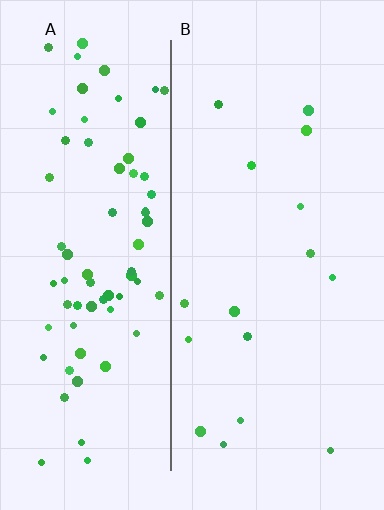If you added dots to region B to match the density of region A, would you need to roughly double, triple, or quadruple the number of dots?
Approximately quadruple.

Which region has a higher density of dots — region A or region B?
A (the left).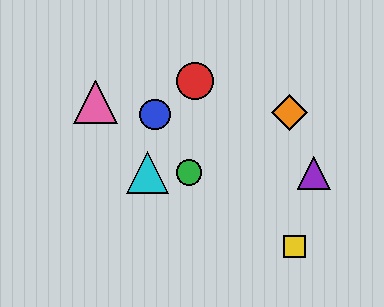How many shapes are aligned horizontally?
3 shapes (the green circle, the purple triangle, the cyan triangle) are aligned horizontally.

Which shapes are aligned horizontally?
The green circle, the purple triangle, the cyan triangle are aligned horizontally.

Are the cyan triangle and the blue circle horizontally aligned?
No, the cyan triangle is at y≈173 and the blue circle is at y≈115.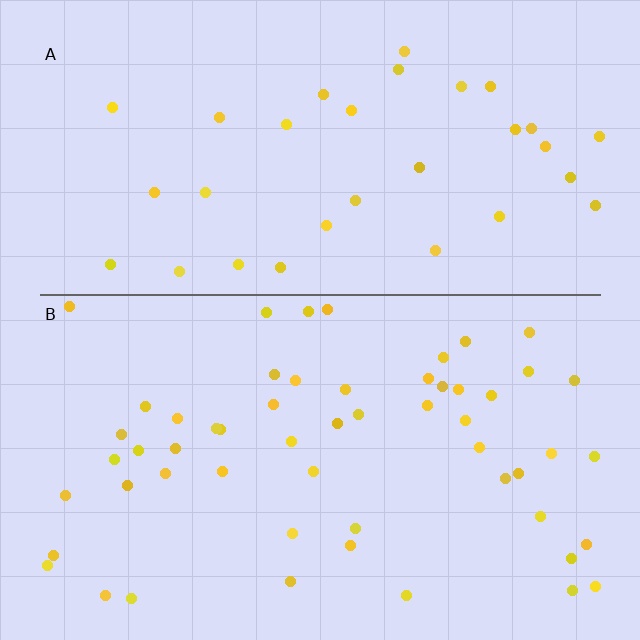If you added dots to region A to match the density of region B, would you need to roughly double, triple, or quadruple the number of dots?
Approximately double.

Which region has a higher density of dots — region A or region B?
B (the bottom).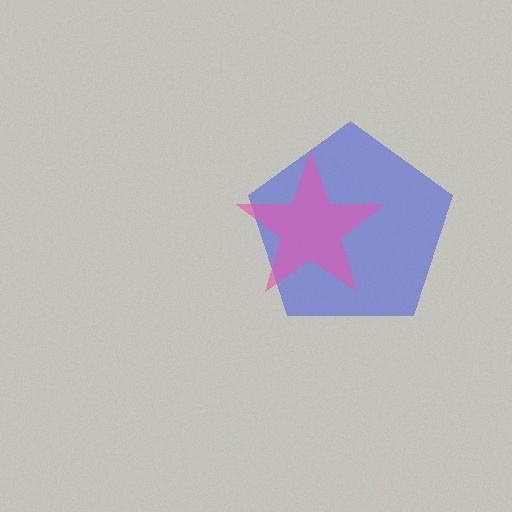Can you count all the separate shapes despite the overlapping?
Yes, there are 2 separate shapes.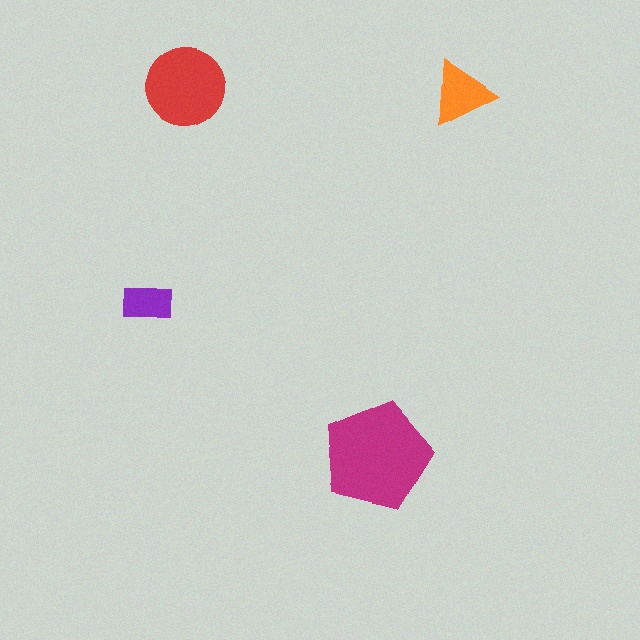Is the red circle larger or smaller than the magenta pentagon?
Smaller.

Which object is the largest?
The magenta pentagon.